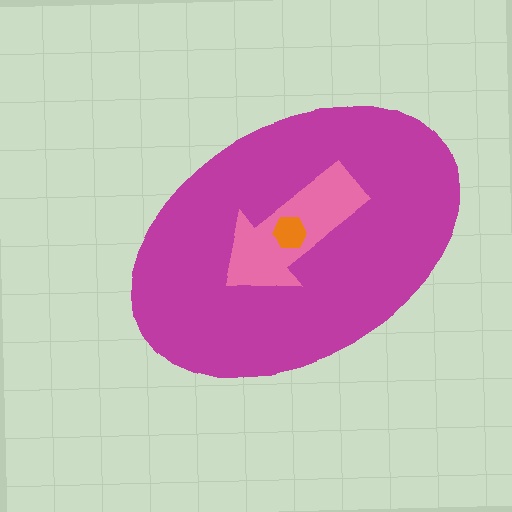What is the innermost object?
The orange hexagon.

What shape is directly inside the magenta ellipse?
The pink arrow.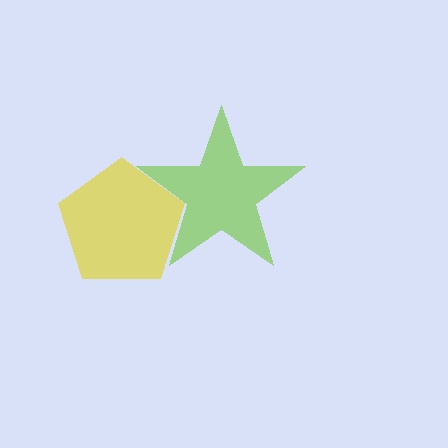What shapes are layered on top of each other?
The layered shapes are: a yellow pentagon, a lime star.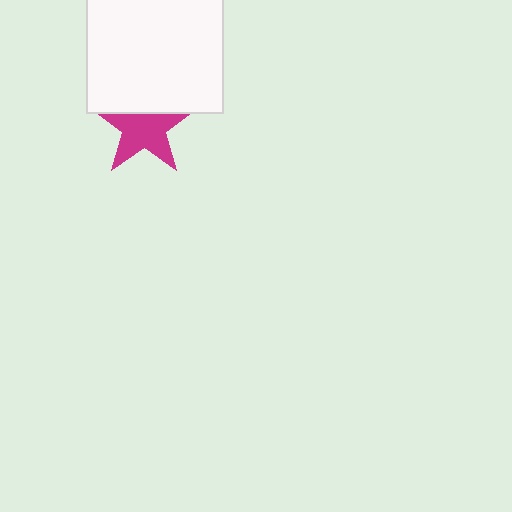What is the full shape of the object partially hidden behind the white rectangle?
The partially hidden object is a magenta star.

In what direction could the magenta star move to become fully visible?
The magenta star could move down. That would shift it out from behind the white rectangle entirely.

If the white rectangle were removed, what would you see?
You would see the complete magenta star.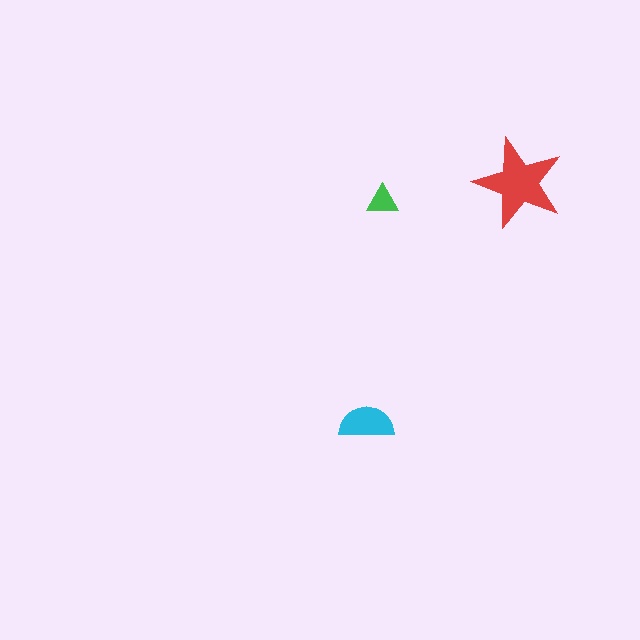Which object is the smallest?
The green triangle.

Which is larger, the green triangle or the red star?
The red star.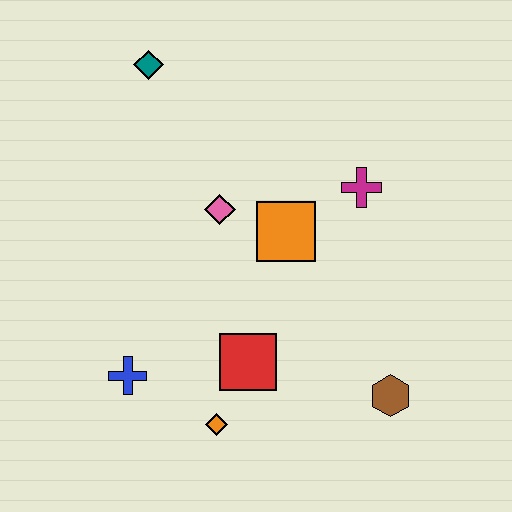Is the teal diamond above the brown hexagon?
Yes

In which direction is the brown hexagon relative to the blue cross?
The brown hexagon is to the right of the blue cross.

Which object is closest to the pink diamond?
The orange square is closest to the pink diamond.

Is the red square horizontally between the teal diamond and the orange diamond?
No